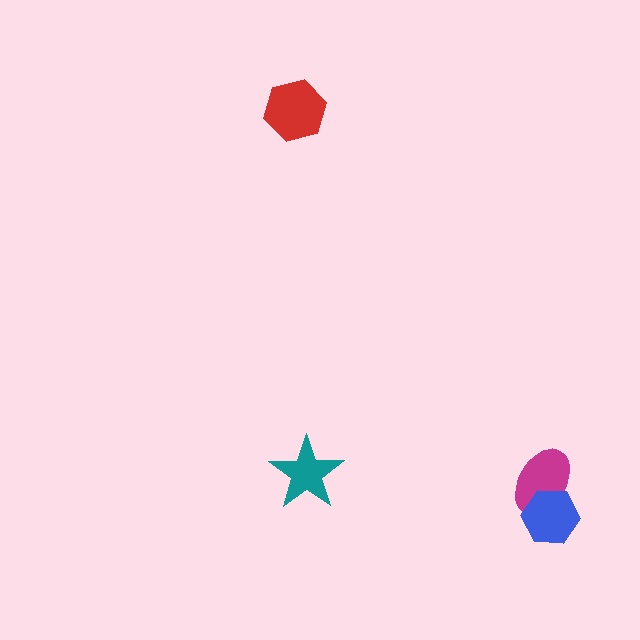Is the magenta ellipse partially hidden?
Yes, it is partially covered by another shape.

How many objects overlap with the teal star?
0 objects overlap with the teal star.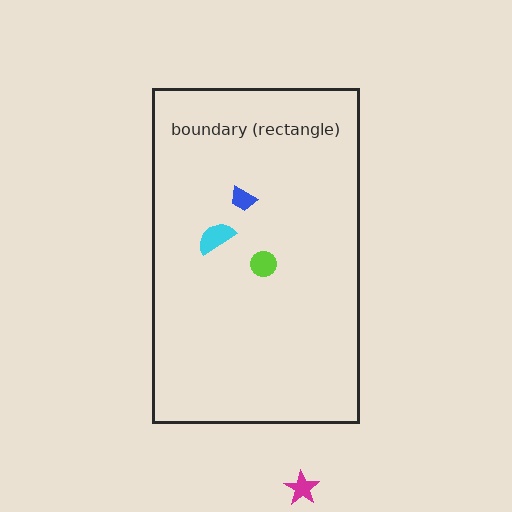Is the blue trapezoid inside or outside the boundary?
Inside.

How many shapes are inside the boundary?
3 inside, 1 outside.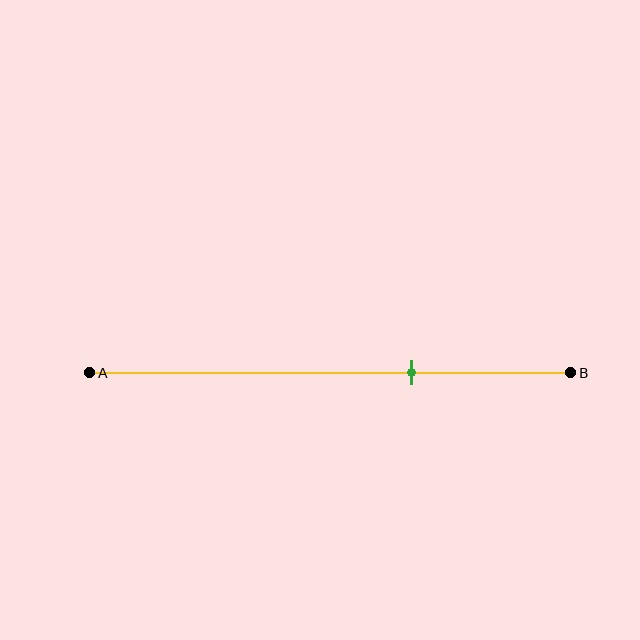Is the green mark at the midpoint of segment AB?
No, the mark is at about 65% from A, not at the 50% midpoint.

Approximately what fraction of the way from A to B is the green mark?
The green mark is approximately 65% of the way from A to B.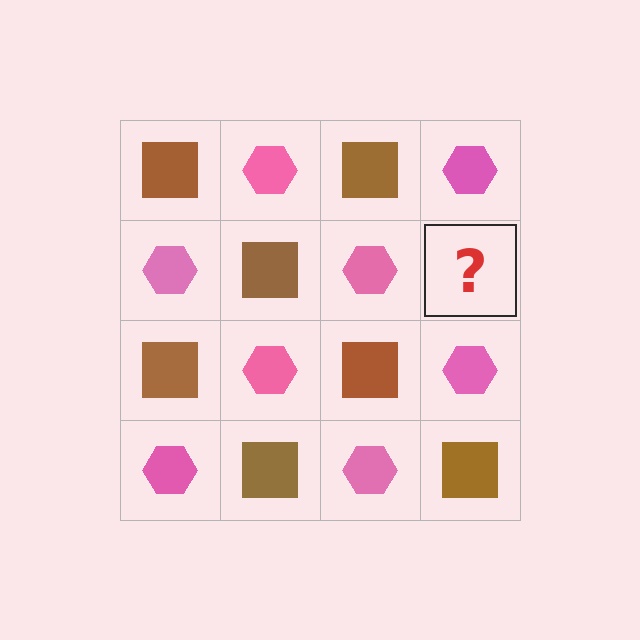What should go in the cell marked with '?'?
The missing cell should contain a brown square.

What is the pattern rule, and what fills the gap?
The rule is that it alternates brown square and pink hexagon in a checkerboard pattern. The gap should be filled with a brown square.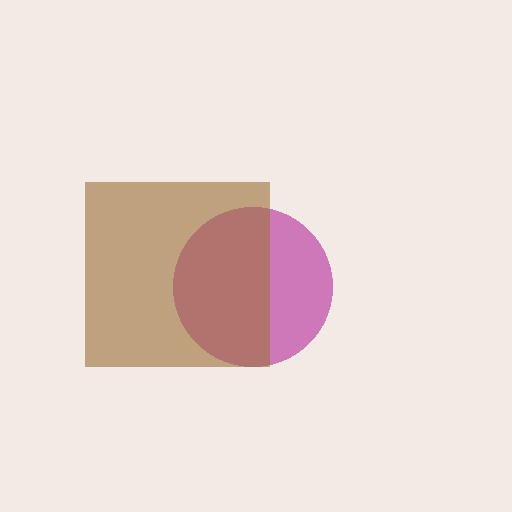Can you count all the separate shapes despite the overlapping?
Yes, there are 2 separate shapes.